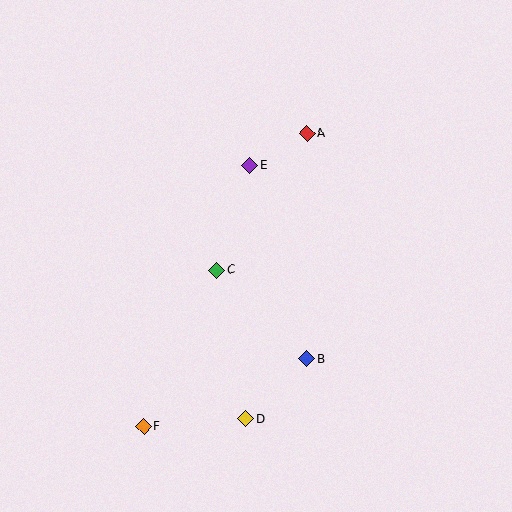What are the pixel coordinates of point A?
Point A is at (307, 133).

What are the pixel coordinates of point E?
Point E is at (250, 165).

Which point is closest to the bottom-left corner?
Point F is closest to the bottom-left corner.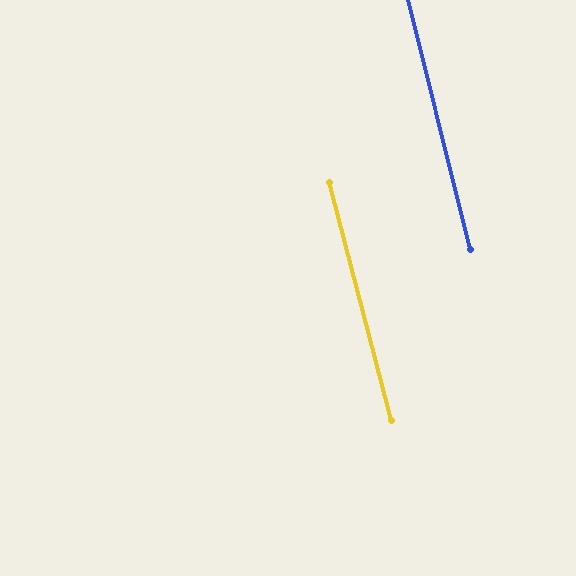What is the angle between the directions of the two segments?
Approximately 1 degree.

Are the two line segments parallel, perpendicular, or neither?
Parallel — their directions differ by only 0.9°.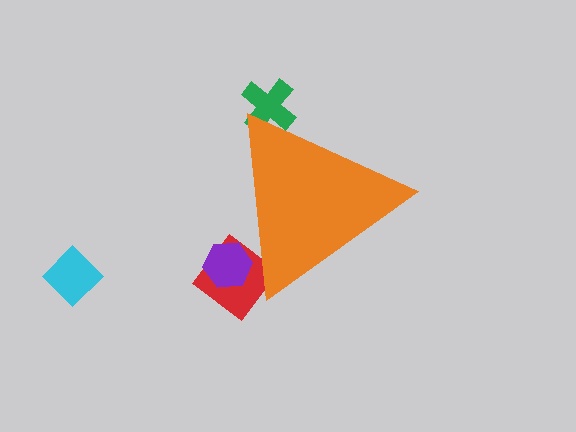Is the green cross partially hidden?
Yes, the green cross is partially hidden behind the orange triangle.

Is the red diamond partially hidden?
Yes, the red diamond is partially hidden behind the orange triangle.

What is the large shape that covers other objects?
An orange triangle.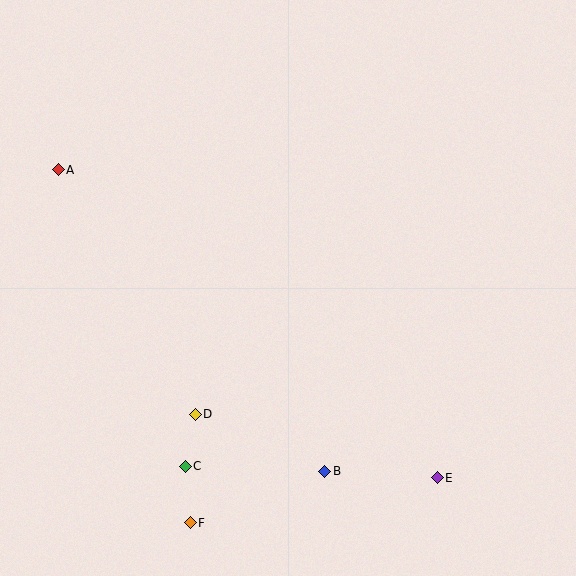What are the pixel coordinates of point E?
Point E is at (437, 478).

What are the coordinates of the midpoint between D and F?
The midpoint between D and F is at (193, 468).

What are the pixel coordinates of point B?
Point B is at (325, 471).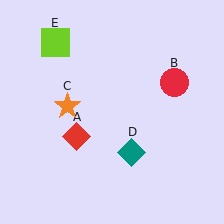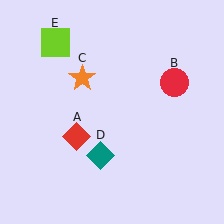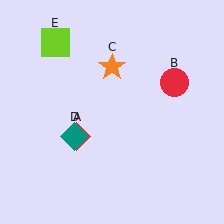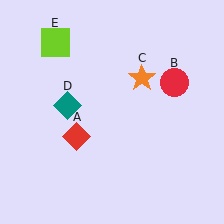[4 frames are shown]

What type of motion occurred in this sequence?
The orange star (object C), teal diamond (object D) rotated clockwise around the center of the scene.